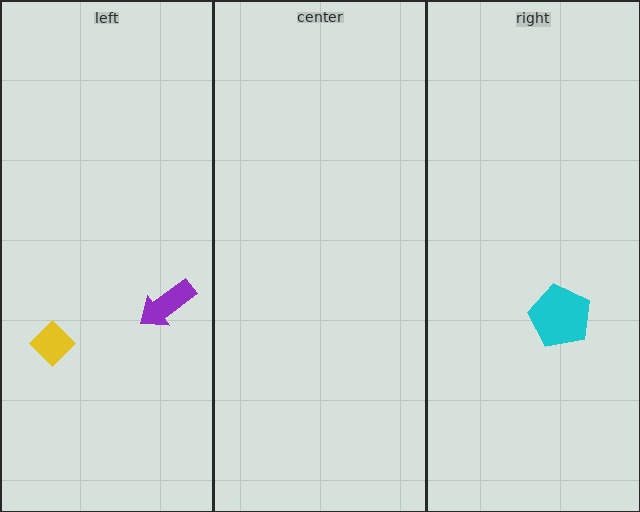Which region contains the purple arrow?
The left region.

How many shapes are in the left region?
2.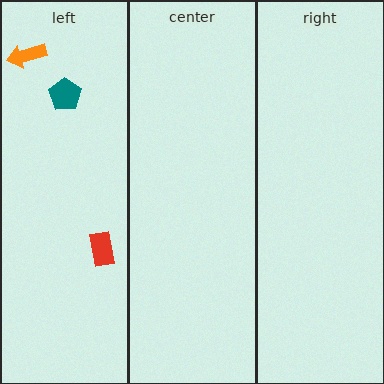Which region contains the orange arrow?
The left region.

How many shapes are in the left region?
3.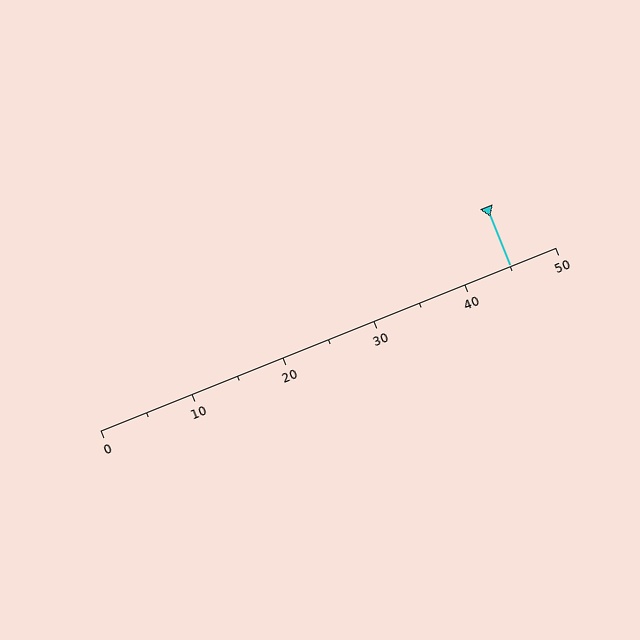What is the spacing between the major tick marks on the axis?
The major ticks are spaced 10 apart.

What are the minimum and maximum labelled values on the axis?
The axis runs from 0 to 50.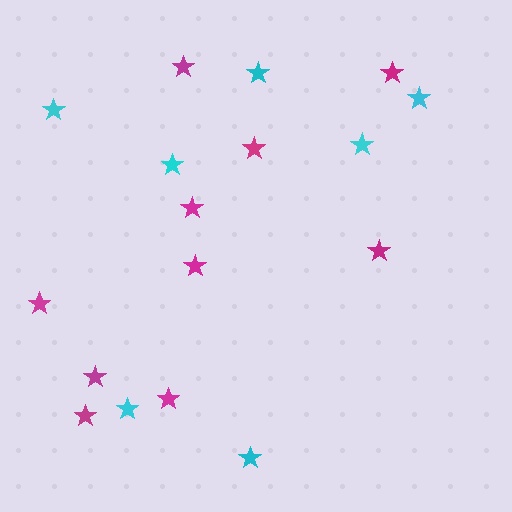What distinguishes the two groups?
There are 2 groups: one group of cyan stars (7) and one group of magenta stars (10).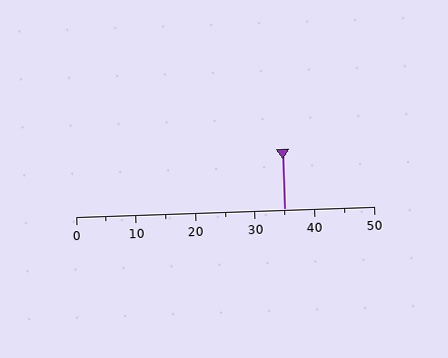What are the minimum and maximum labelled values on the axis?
The axis runs from 0 to 50.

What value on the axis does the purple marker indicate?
The marker indicates approximately 35.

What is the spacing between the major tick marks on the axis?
The major ticks are spaced 10 apart.